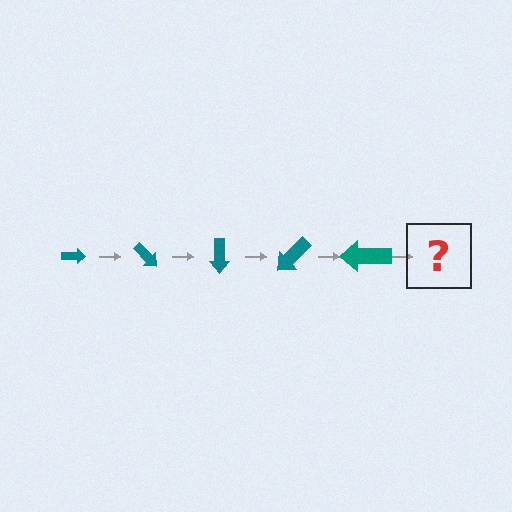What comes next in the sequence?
The next element should be an arrow, larger than the previous one and rotated 225 degrees from the start.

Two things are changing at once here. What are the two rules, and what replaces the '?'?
The two rules are that the arrow grows larger each step and it rotates 45 degrees each step. The '?' should be an arrow, larger than the previous one and rotated 225 degrees from the start.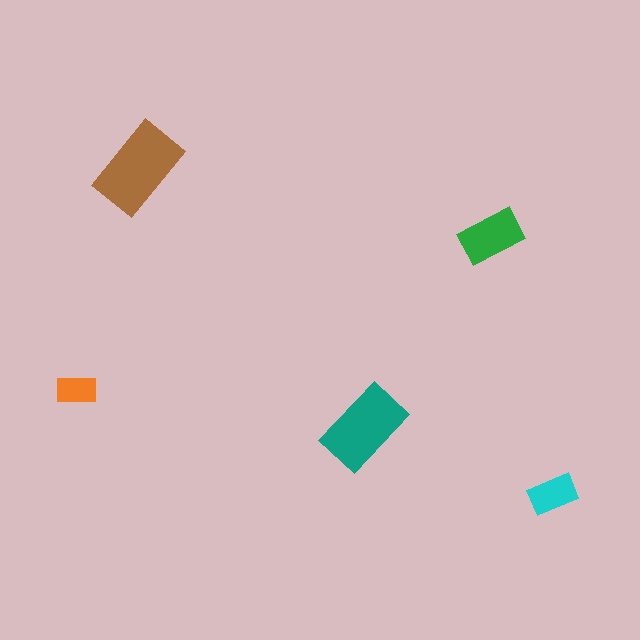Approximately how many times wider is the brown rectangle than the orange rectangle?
About 2.5 times wider.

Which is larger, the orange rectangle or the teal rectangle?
The teal one.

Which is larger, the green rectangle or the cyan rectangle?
The green one.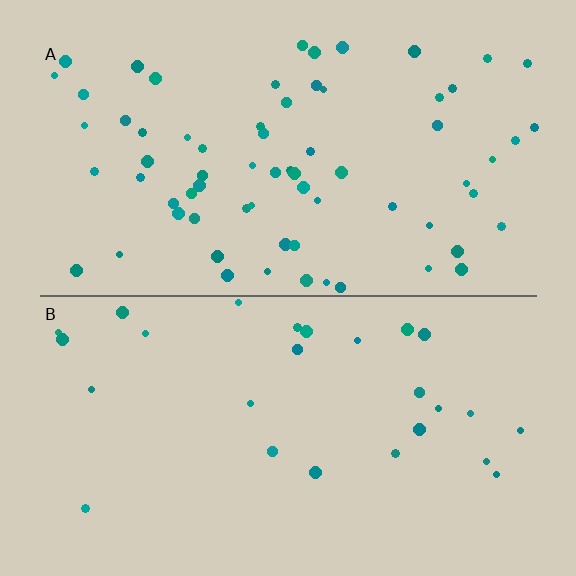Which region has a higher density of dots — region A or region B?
A (the top).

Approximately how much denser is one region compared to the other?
Approximately 2.6× — region A over region B.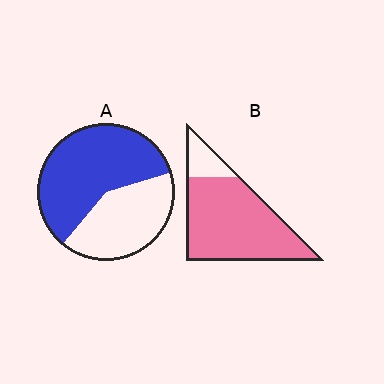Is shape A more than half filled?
Yes.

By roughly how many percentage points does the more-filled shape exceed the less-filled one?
By roughly 25 percentage points (B over A).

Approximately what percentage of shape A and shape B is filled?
A is approximately 60% and B is approximately 85%.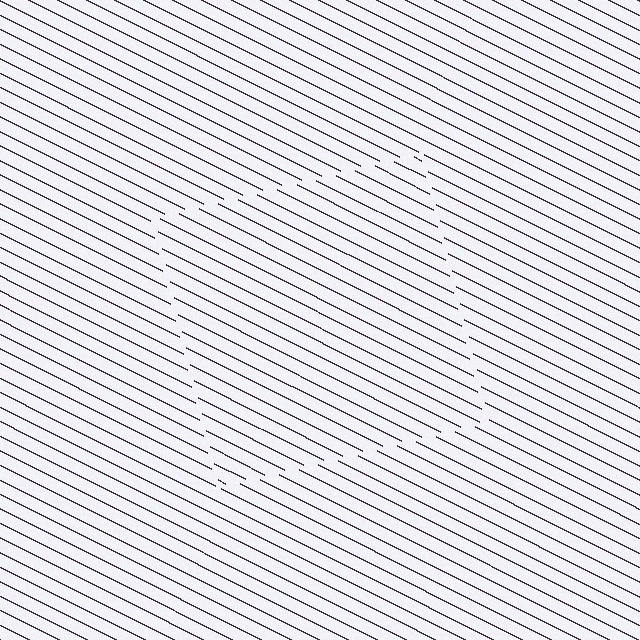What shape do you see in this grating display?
An illusory square. The interior of the shape contains the same grating, shifted by half a period — the contour is defined by the phase discontinuity where line-ends from the inner and outer gratings abut.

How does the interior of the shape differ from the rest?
The interior of the shape contains the same grating, shifted by half a period — the contour is defined by the phase discontinuity where line-ends from the inner and outer gratings abut.